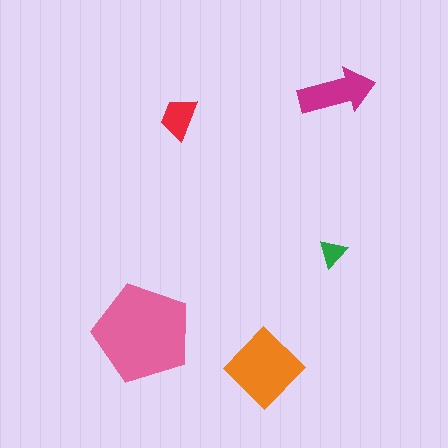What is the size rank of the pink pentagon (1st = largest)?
1st.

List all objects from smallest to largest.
The green triangle, the red trapezoid, the magenta arrow, the orange diamond, the pink pentagon.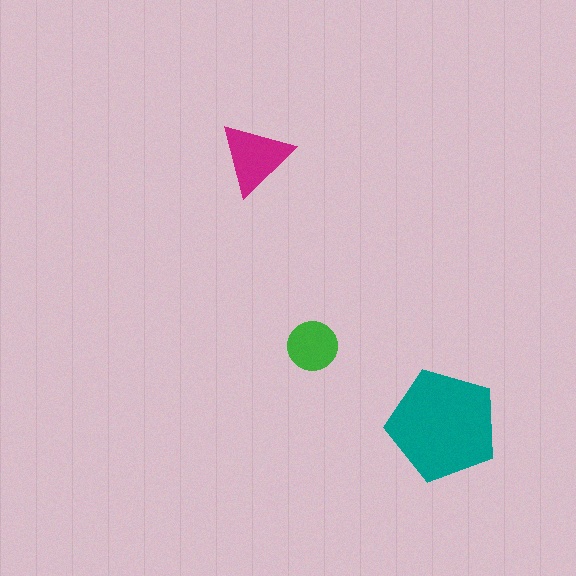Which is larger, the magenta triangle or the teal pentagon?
The teal pentagon.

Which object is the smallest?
The green circle.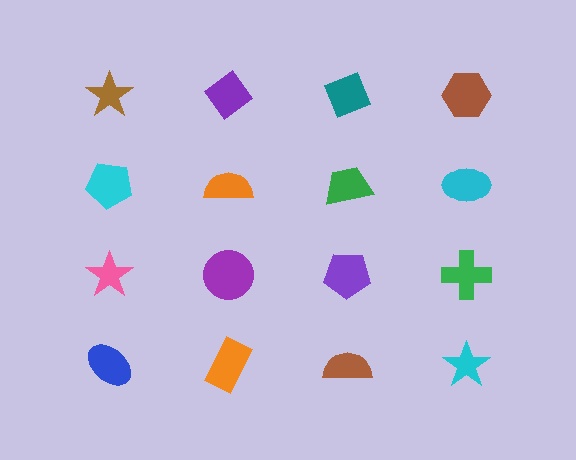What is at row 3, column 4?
A green cross.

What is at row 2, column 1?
A cyan pentagon.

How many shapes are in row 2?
4 shapes.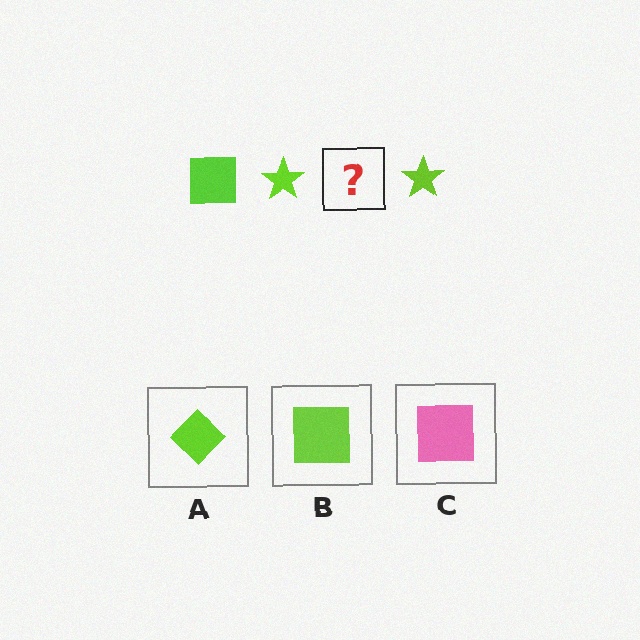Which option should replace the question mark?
Option B.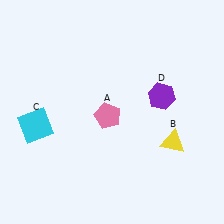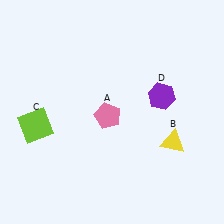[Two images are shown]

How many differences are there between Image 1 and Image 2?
There is 1 difference between the two images.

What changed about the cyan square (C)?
In Image 1, C is cyan. In Image 2, it changed to lime.